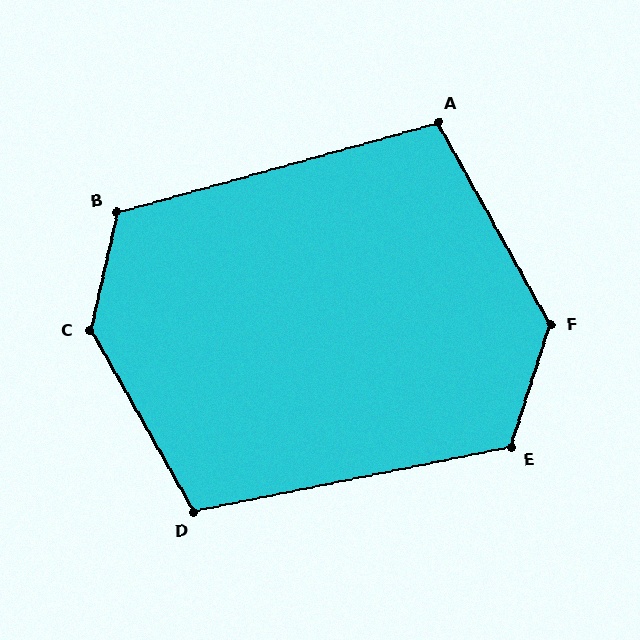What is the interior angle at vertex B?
Approximately 118 degrees (obtuse).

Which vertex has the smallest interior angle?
A, at approximately 103 degrees.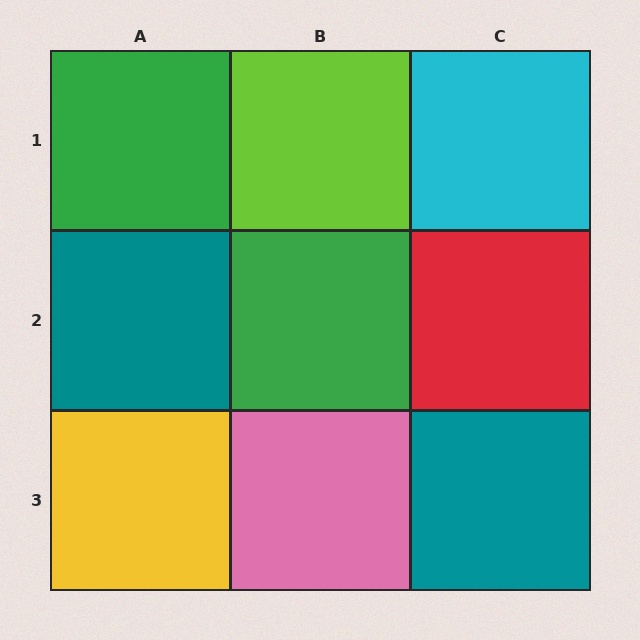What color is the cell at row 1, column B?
Lime.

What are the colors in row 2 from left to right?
Teal, green, red.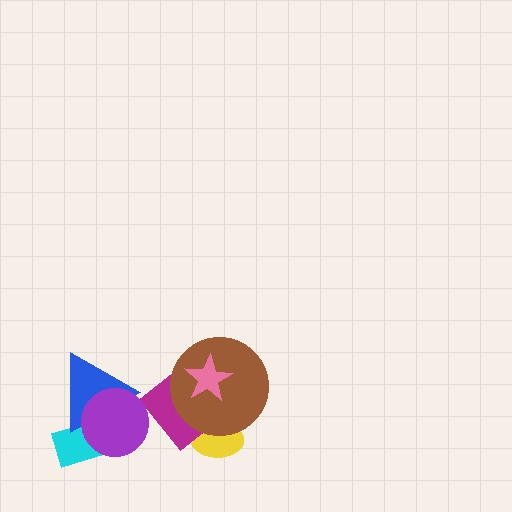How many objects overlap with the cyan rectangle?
2 objects overlap with the cyan rectangle.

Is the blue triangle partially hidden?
Yes, it is partially covered by another shape.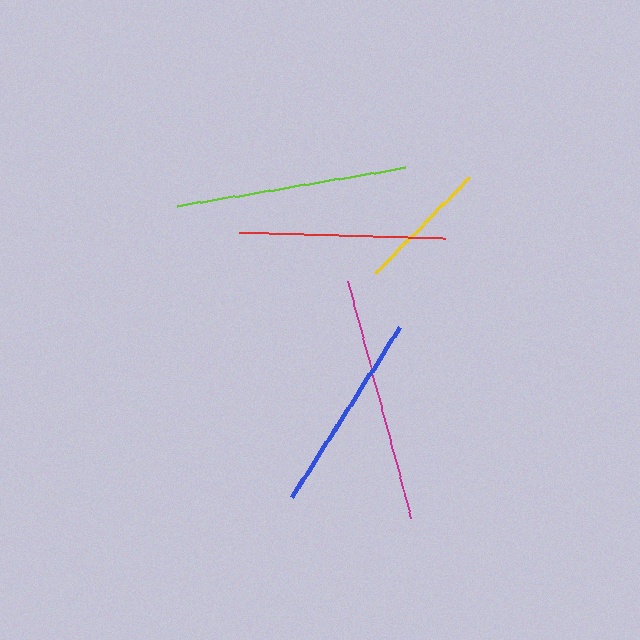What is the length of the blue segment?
The blue segment is approximately 202 pixels long.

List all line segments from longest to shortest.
From longest to shortest: magenta, lime, red, blue, yellow.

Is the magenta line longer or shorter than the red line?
The magenta line is longer than the red line.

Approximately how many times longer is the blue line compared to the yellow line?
The blue line is approximately 1.5 times the length of the yellow line.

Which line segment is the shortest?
The yellow line is the shortest at approximately 134 pixels.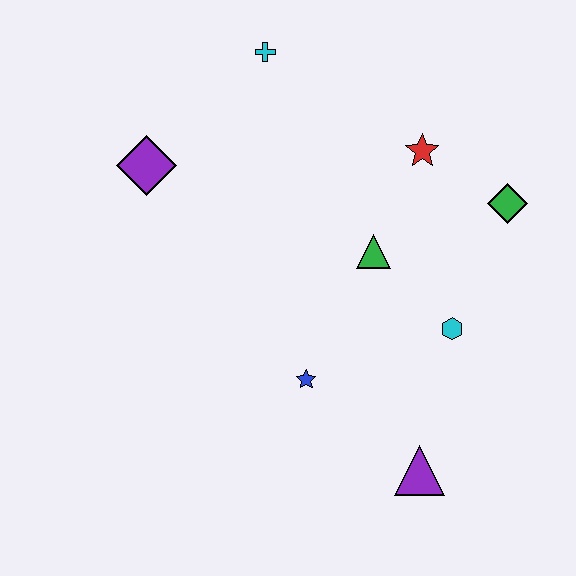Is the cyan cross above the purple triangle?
Yes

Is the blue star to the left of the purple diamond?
No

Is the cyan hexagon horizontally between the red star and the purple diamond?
No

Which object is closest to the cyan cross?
The purple diamond is closest to the cyan cross.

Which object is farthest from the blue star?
The cyan cross is farthest from the blue star.